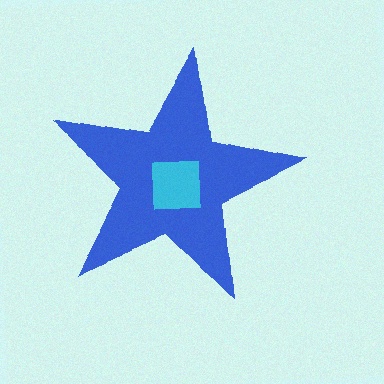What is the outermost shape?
The blue star.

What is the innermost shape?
The cyan square.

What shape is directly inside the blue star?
The cyan square.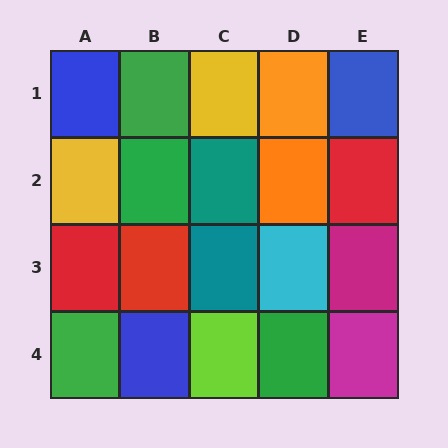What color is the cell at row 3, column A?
Red.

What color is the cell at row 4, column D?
Green.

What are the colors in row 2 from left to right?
Yellow, green, teal, orange, red.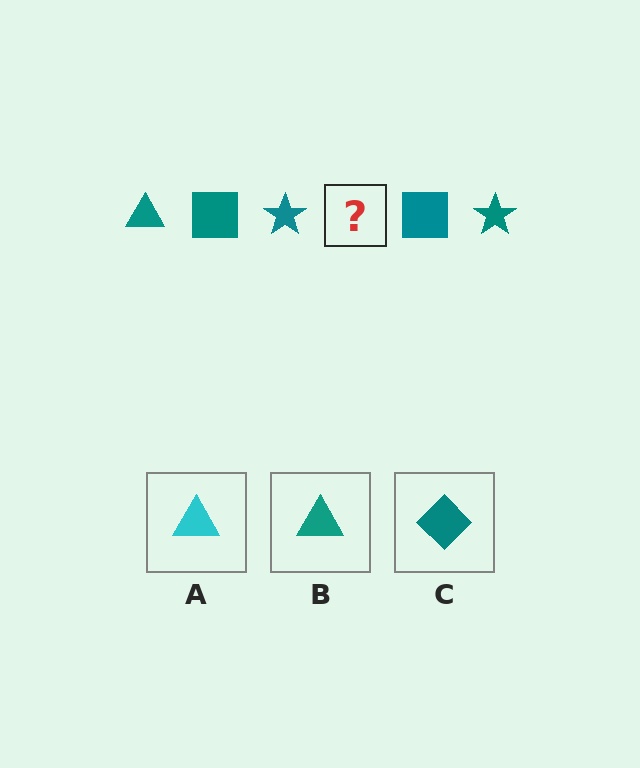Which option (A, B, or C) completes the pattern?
B.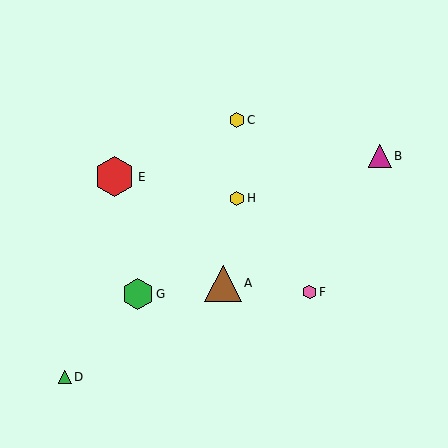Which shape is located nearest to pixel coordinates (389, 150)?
The magenta triangle (labeled B) at (380, 156) is nearest to that location.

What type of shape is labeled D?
Shape D is a green triangle.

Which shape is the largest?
The red hexagon (labeled E) is the largest.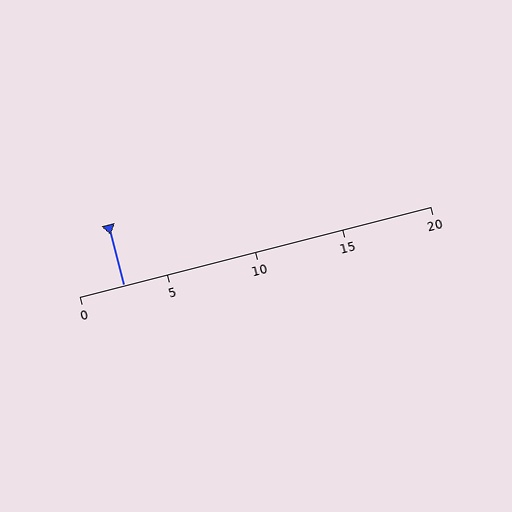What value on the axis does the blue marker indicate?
The marker indicates approximately 2.5.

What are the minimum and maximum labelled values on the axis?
The axis runs from 0 to 20.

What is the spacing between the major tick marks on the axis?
The major ticks are spaced 5 apart.